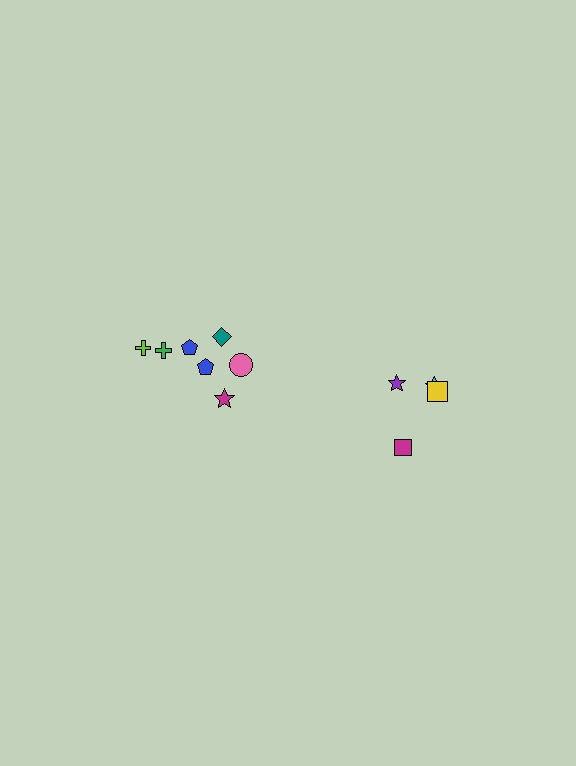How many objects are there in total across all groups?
There are 11 objects.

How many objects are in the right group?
There are 4 objects.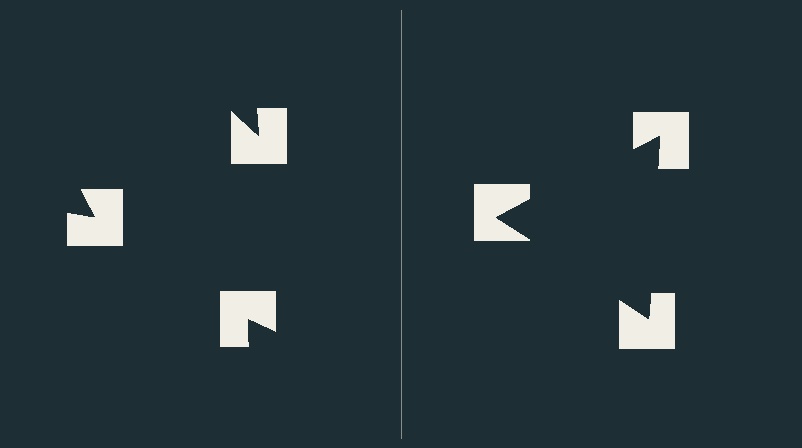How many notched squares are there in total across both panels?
6 — 3 on each side.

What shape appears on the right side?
An illusory triangle.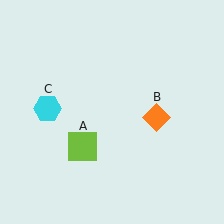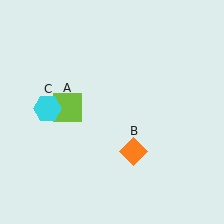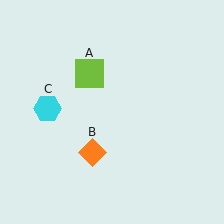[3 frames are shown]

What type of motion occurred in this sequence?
The lime square (object A), orange diamond (object B) rotated clockwise around the center of the scene.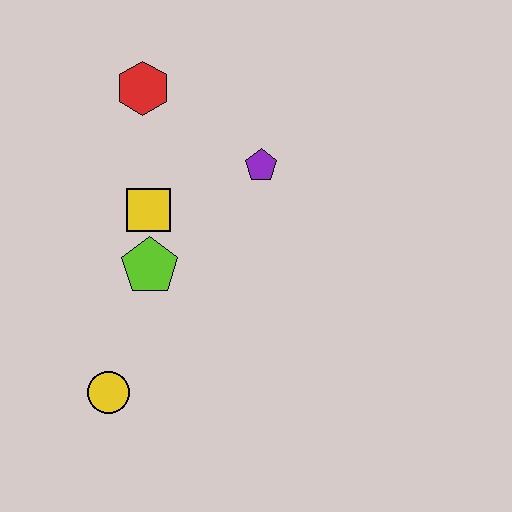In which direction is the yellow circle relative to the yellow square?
The yellow circle is below the yellow square.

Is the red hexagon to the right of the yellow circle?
Yes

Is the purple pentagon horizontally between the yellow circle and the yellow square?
No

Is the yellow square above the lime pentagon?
Yes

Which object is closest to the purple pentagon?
The yellow square is closest to the purple pentagon.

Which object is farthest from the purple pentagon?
The yellow circle is farthest from the purple pentagon.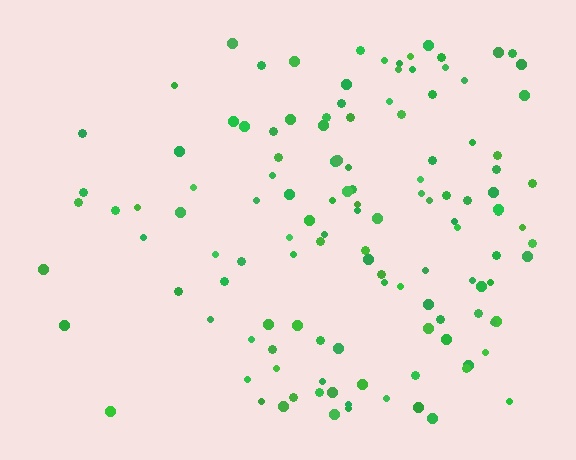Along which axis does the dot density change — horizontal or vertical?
Horizontal.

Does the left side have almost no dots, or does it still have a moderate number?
Still a moderate number, just noticeably fewer than the right.